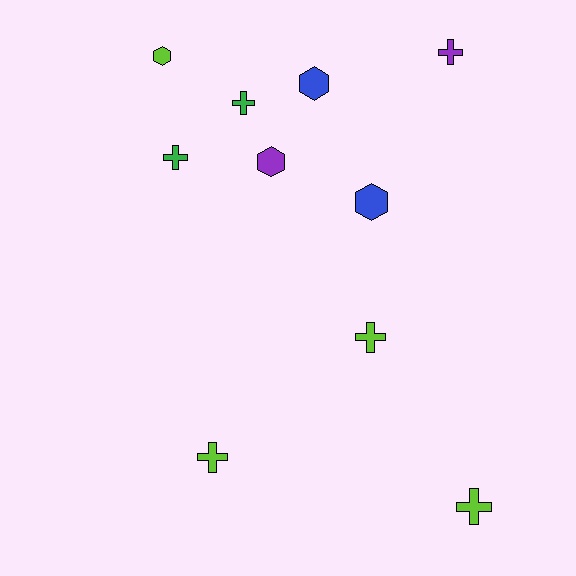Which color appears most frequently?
Lime, with 4 objects.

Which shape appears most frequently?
Cross, with 6 objects.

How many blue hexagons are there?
There are 2 blue hexagons.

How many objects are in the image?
There are 10 objects.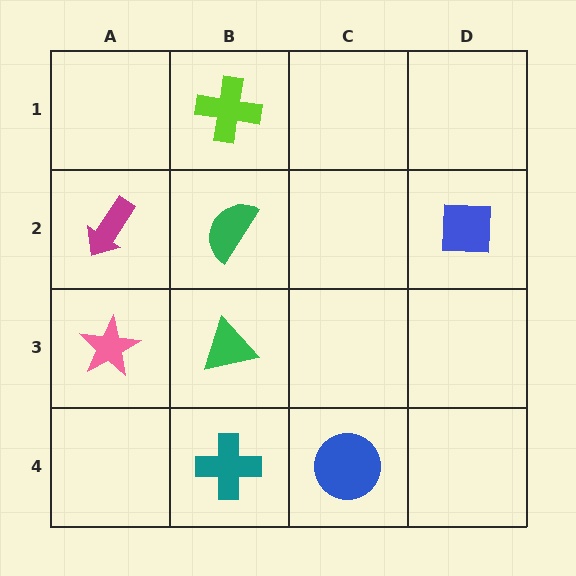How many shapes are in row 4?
2 shapes.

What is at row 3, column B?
A green triangle.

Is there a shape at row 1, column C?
No, that cell is empty.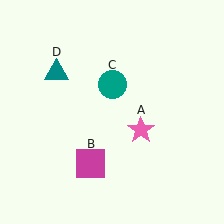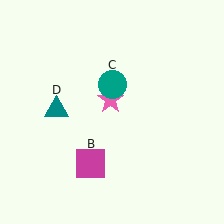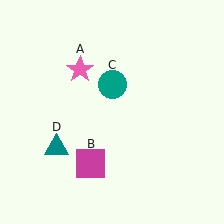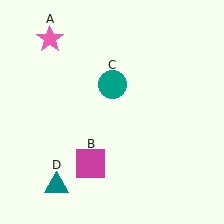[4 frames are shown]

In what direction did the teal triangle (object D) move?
The teal triangle (object D) moved down.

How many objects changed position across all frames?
2 objects changed position: pink star (object A), teal triangle (object D).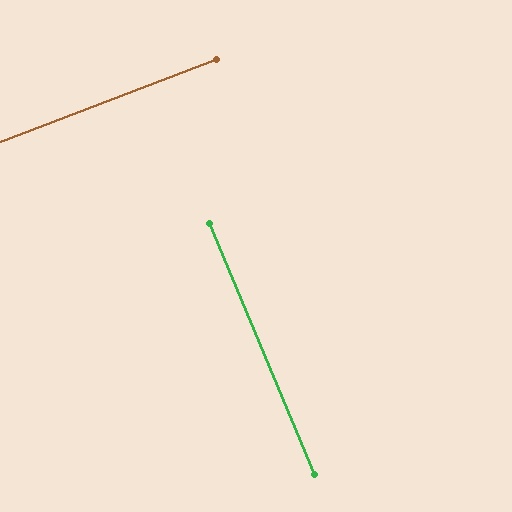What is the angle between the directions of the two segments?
Approximately 88 degrees.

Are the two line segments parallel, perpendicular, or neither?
Perpendicular — they meet at approximately 88°.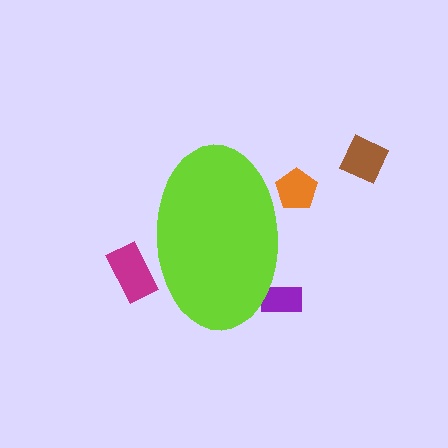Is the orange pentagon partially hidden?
Yes, the orange pentagon is partially hidden behind the lime ellipse.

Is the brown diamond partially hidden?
No, the brown diamond is fully visible.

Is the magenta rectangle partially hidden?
Yes, the magenta rectangle is partially hidden behind the lime ellipse.